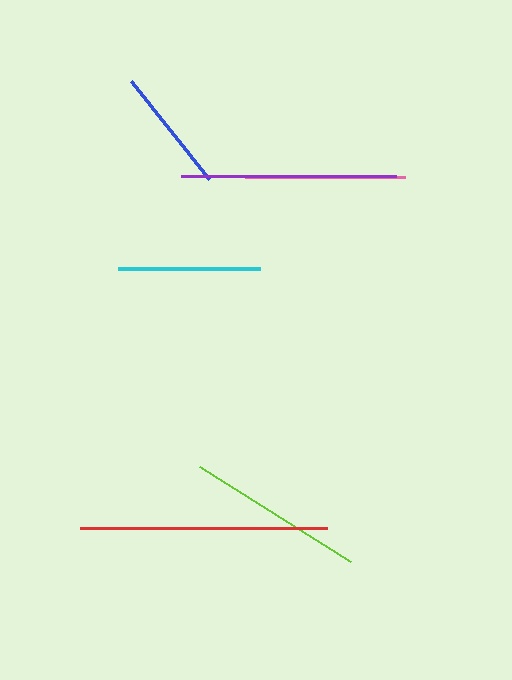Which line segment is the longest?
The red line is the longest at approximately 247 pixels.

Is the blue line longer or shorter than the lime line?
The lime line is longer than the blue line.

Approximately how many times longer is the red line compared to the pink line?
The red line is approximately 1.5 times the length of the pink line.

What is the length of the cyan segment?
The cyan segment is approximately 142 pixels long.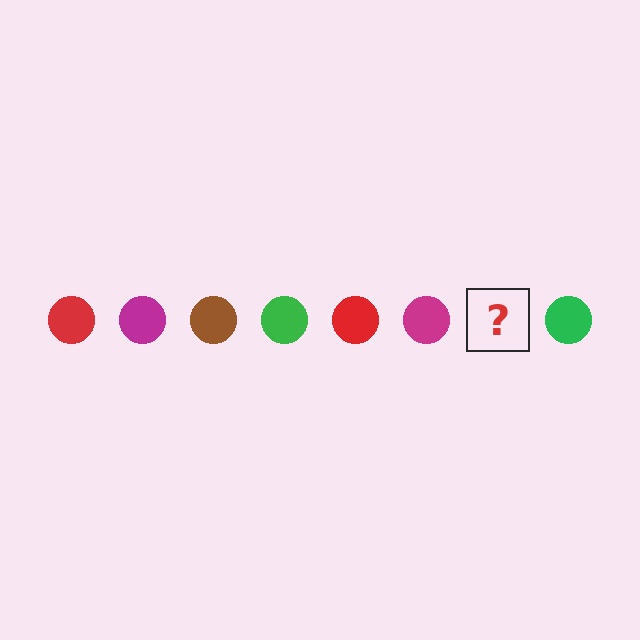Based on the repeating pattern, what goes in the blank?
The blank should be a brown circle.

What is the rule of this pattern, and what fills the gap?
The rule is that the pattern cycles through red, magenta, brown, green circles. The gap should be filled with a brown circle.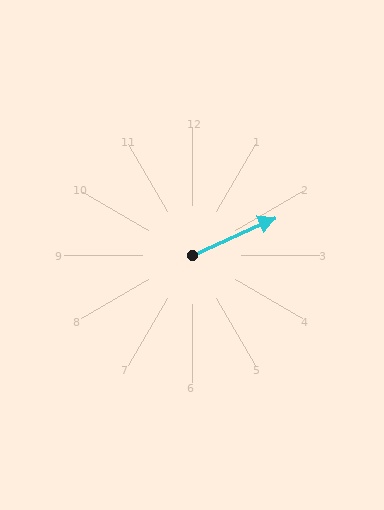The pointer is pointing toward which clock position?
Roughly 2 o'clock.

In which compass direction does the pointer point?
Northeast.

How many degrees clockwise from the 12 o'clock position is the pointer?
Approximately 65 degrees.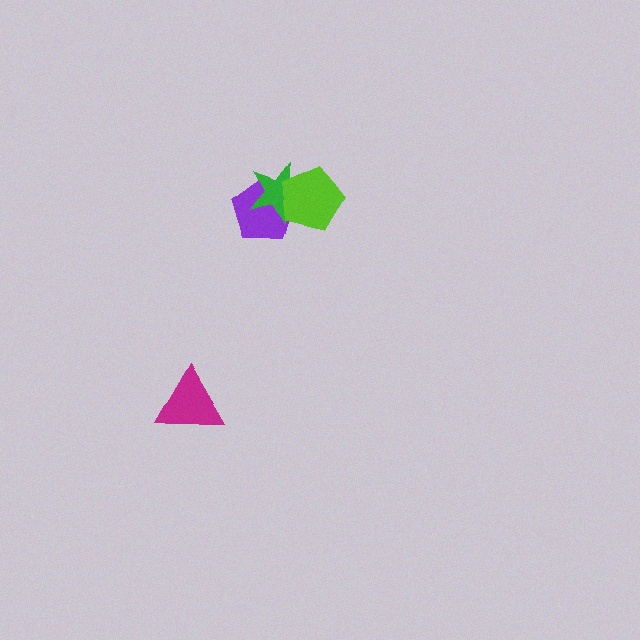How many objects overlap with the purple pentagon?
2 objects overlap with the purple pentagon.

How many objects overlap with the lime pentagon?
2 objects overlap with the lime pentagon.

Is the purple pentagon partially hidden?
Yes, it is partially covered by another shape.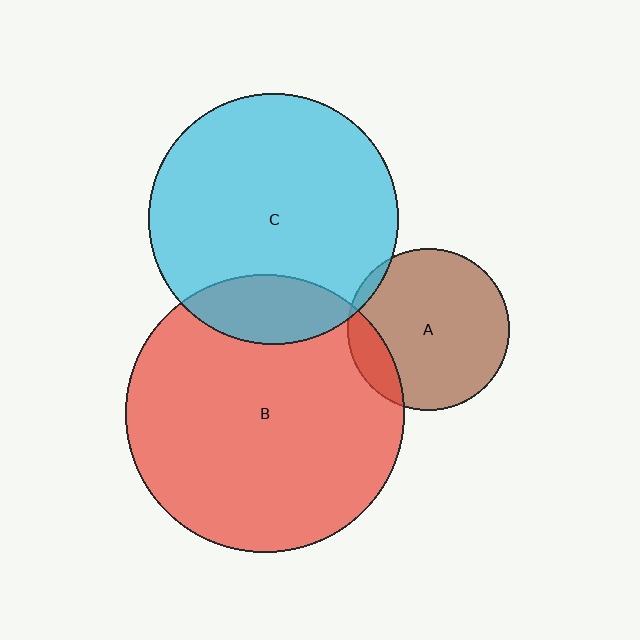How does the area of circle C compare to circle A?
Approximately 2.4 times.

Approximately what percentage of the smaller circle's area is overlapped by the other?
Approximately 5%.